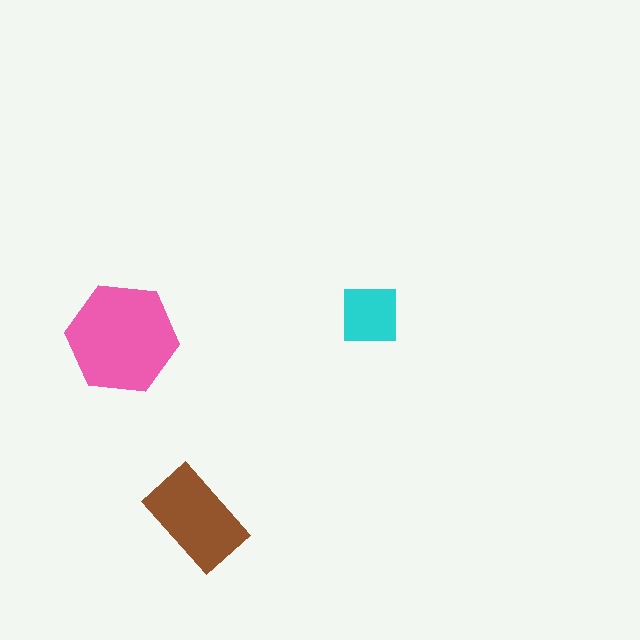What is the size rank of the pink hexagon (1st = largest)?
1st.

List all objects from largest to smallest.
The pink hexagon, the brown rectangle, the cyan square.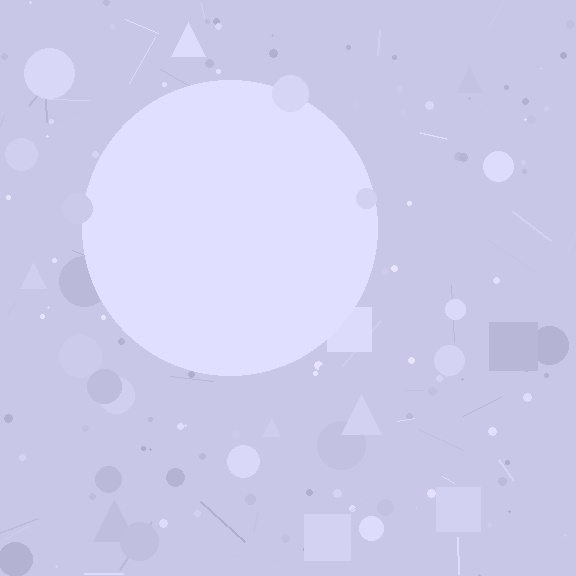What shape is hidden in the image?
A circle is hidden in the image.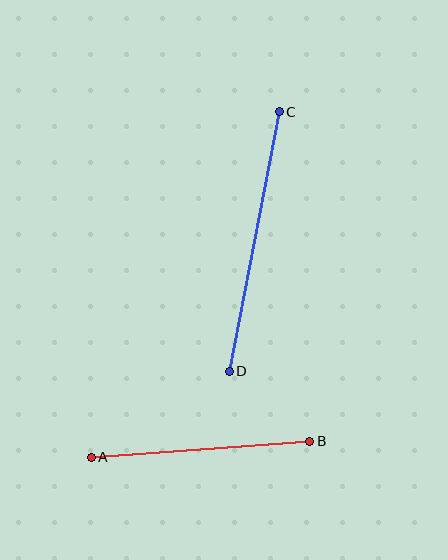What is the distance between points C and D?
The distance is approximately 264 pixels.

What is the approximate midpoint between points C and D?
The midpoint is at approximately (254, 242) pixels.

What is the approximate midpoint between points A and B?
The midpoint is at approximately (200, 449) pixels.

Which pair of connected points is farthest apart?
Points C and D are farthest apart.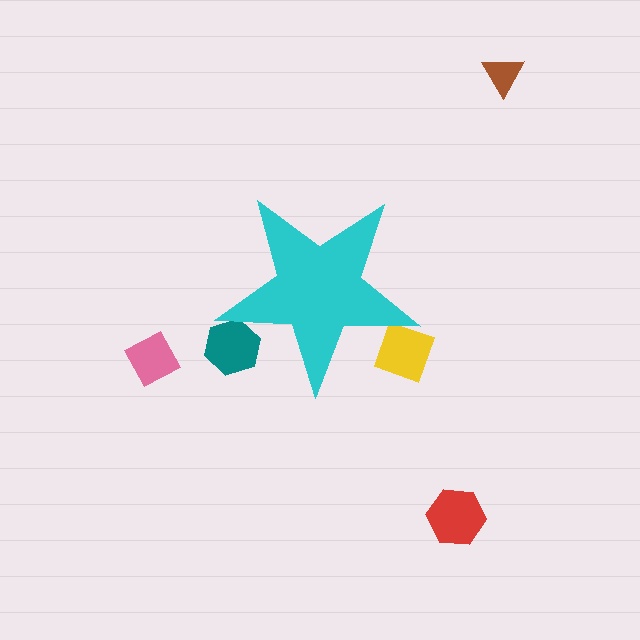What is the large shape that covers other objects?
A cyan star.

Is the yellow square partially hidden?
Yes, the yellow square is partially hidden behind the cyan star.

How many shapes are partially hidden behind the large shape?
2 shapes are partially hidden.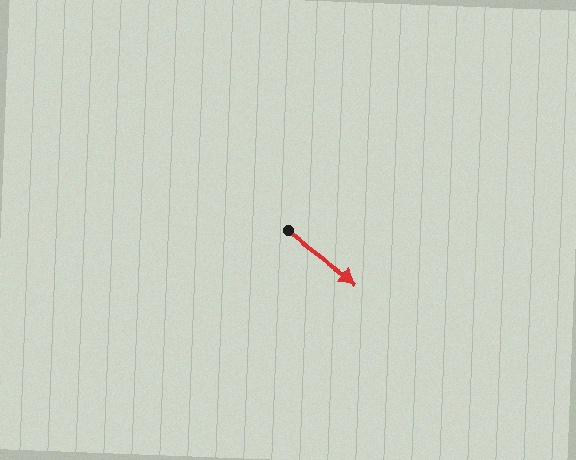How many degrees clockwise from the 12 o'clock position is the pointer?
Approximately 127 degrees.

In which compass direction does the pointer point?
Southeast.